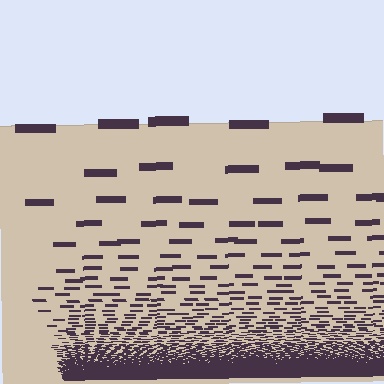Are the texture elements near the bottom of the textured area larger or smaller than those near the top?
Smaller. The gradient is inverted — elements near the bottom are smaller and denser.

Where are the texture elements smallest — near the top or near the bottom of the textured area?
Near the bottom.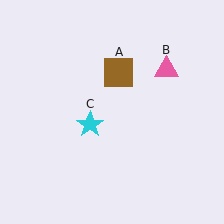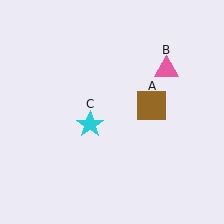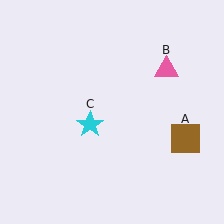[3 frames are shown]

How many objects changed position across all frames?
1 object changed position: brown square (object A).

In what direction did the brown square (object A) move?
The brown square (object A) moved down and to the right.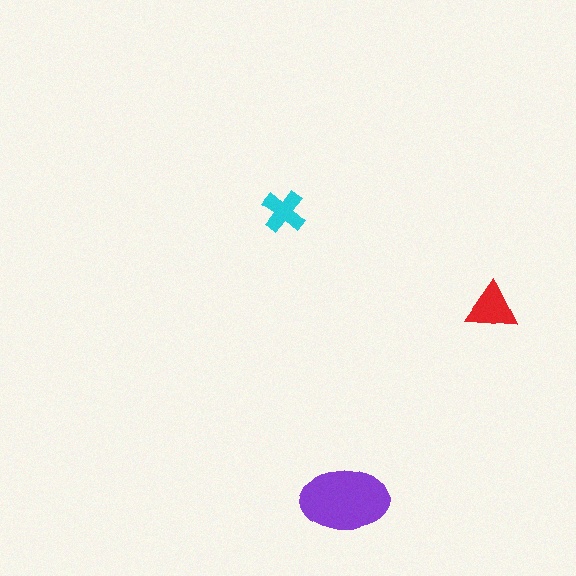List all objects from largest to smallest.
The purple ellipse, the red triangle, the cyan cross.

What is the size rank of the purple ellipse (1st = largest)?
1st.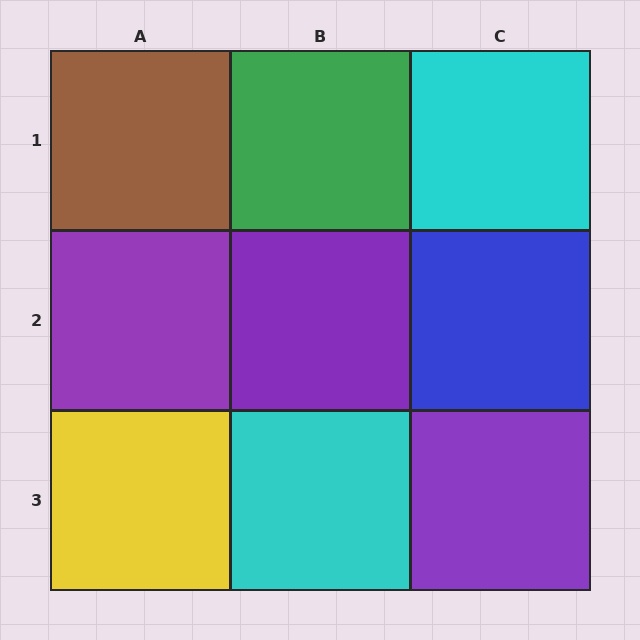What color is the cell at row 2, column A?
Purple.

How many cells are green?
1 cell is green.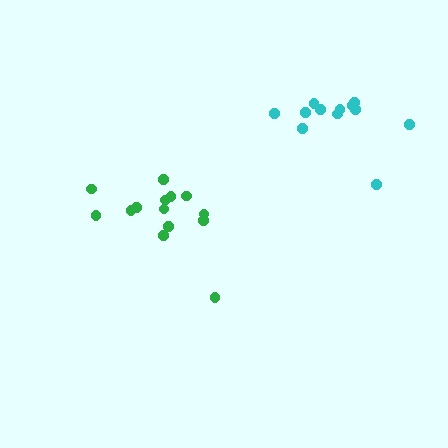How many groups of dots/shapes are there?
There are 2 groups.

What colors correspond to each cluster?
The clusters are colored: cyan, green.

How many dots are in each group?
Group 1: 12 dots, Group 2: 14 dots (26 total).